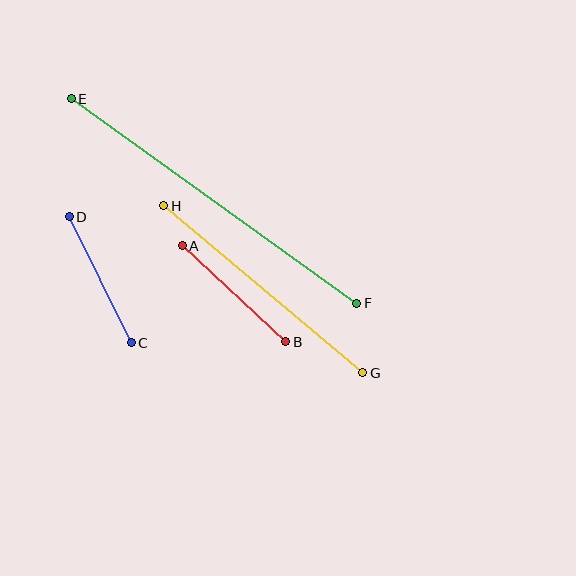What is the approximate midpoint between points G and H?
The midpoint is at approximately (263, 289) pixels.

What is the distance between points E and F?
The distance is approximately 351 pixels.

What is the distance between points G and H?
The distance is approximately 260 pixels.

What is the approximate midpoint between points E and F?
The midpoint is at approximately (214, 201) pixels.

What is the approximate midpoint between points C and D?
The midpoint is at approximately (100, 280) pixels.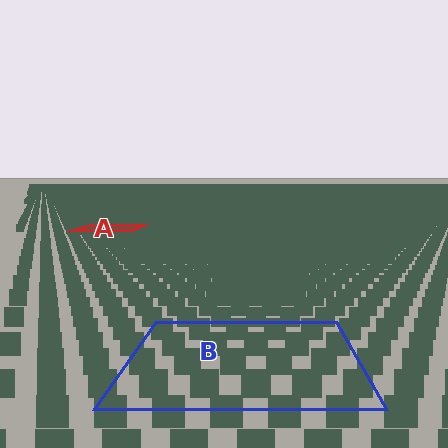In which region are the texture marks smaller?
The texture marks are smaller in region A, because it is farther away.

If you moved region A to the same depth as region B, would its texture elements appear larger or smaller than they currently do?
They would appear larger. At a closer depth, the same texture elements are projected at a bigger on-screen size.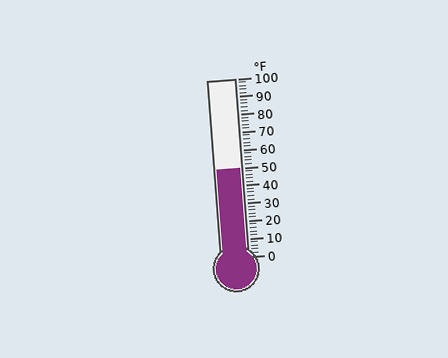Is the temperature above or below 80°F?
The temperature is below 80°F.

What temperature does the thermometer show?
The thermometer shows approximately 50°F.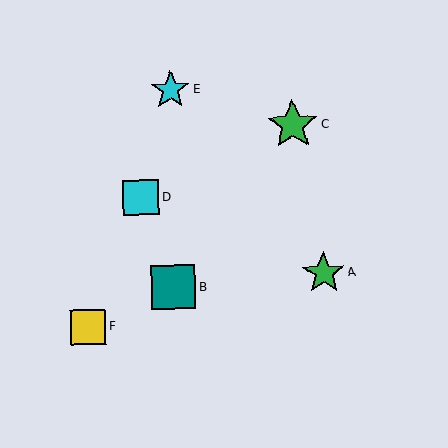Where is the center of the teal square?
The center of the teal square is at (173, 287).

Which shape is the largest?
The green star (labeled C) is the largest.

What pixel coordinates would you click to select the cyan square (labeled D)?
Click at (141, 198) to select the cyan square D.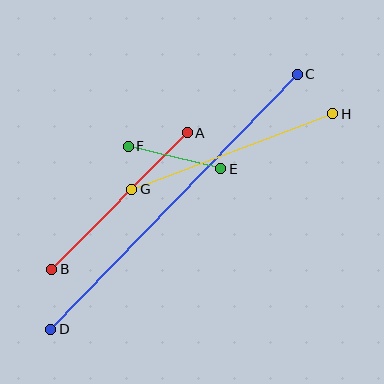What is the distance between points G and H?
The distance is approximately 215 pixels.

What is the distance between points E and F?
The distance is approximately 96 pixels.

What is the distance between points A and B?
The distance is approximately 192 pixels.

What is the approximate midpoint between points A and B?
The midpoint is at approximately (119, 201) pixels.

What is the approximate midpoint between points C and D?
The midpoint is at approximately (174, 202) pixels.